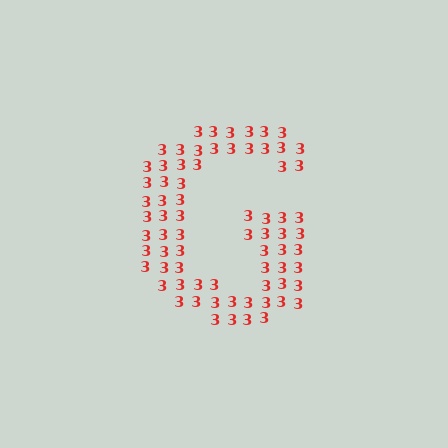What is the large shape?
The large shape is the letter G.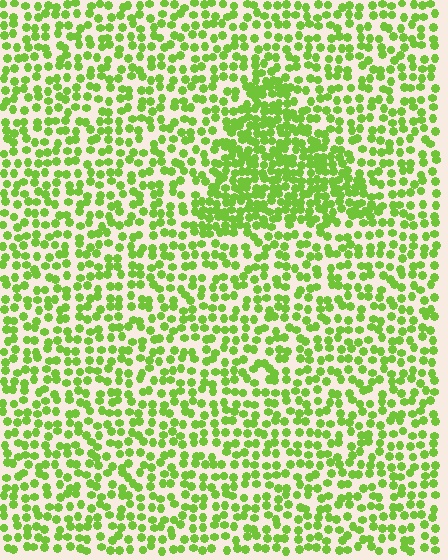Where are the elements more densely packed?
The elements are more densely packed inside the triangle boundary.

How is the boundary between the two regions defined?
The boundary is defined by a change in element density (approximately 1.9x ratio). All elements are the same color, size, and shape.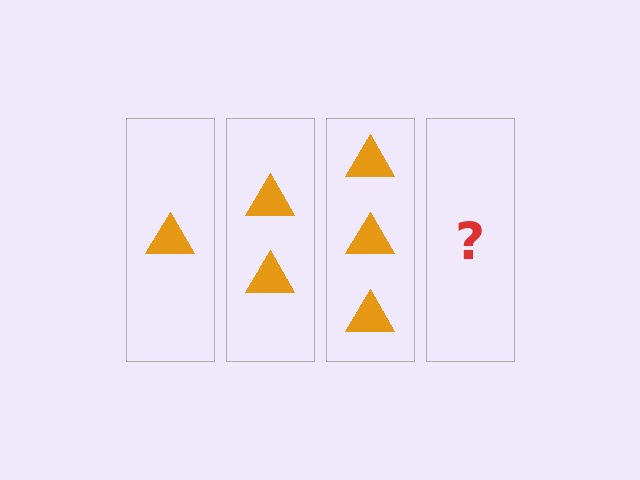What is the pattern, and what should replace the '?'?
The pattern is that each step adds one more triangle. The '?' should be 4 triangles.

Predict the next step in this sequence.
The next step is 4 triangles.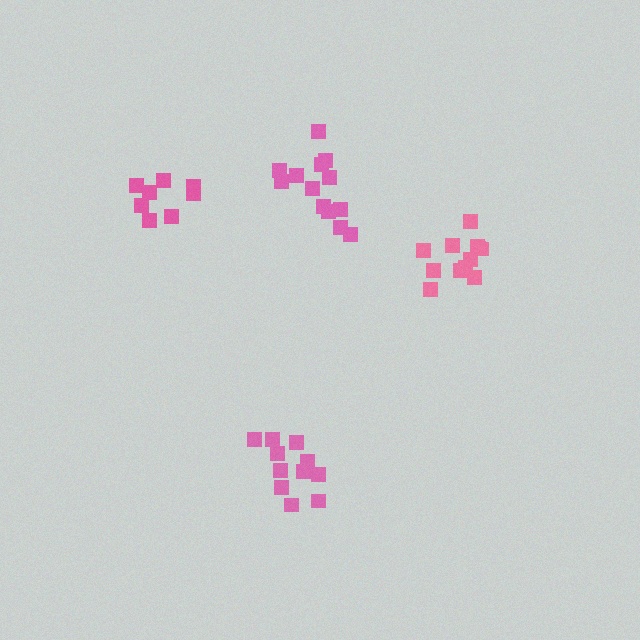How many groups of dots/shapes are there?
There are 4 groups.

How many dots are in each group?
Group 1: 11 dots, Group 2: 8 dots, Group 3: 13 dots, Group 4: 12 dots (44 total).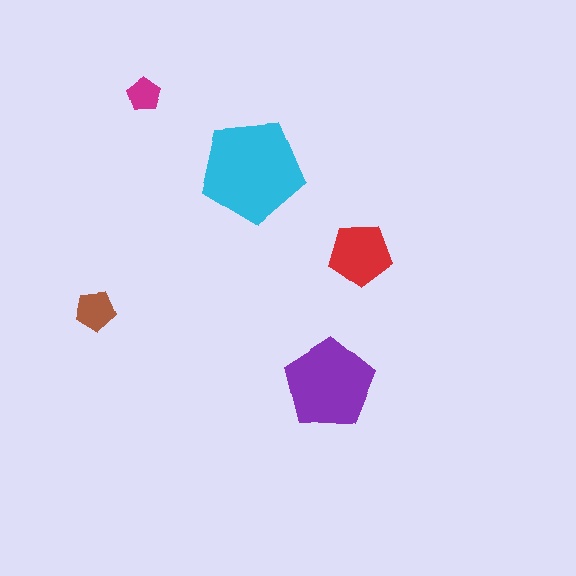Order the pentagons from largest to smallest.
the cyan one, the purple one, the red one, the brown one, the magenta one.